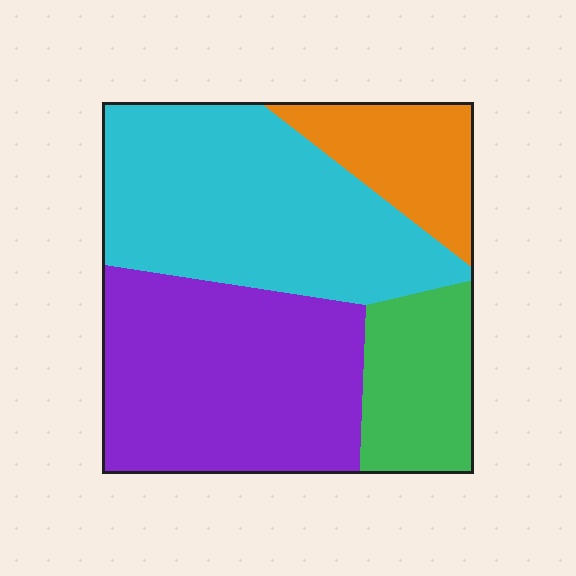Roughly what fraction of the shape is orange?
Orange covers about 15% of the shape.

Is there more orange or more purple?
Purple.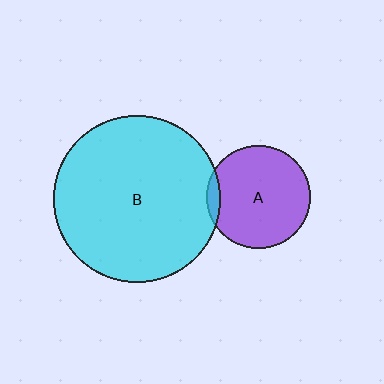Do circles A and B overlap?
Yes.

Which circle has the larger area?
Circle B (cyan).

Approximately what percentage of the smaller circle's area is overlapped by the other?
Approximately 5%.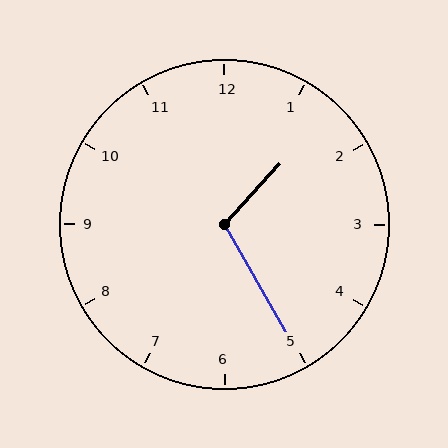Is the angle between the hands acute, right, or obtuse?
It is obtuse.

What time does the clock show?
1:25.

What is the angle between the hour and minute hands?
Approximately 108 degrees.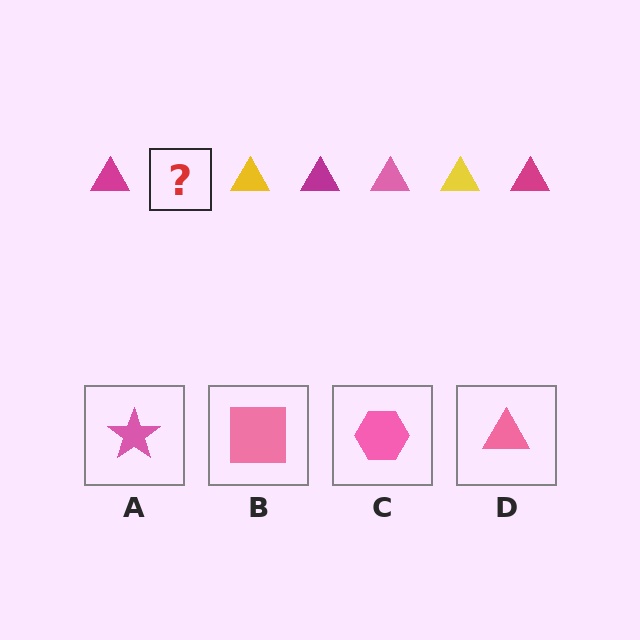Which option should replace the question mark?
Option D.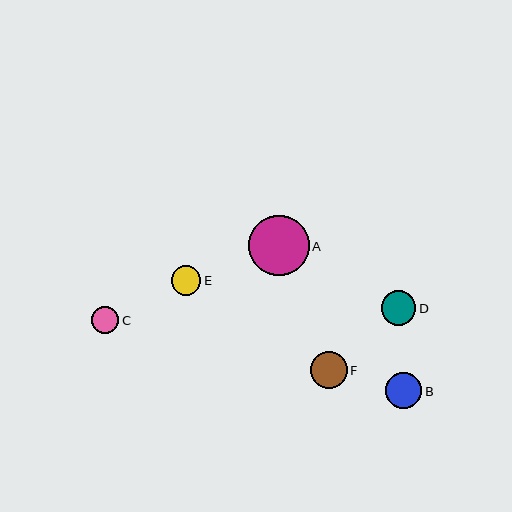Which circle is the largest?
Circle A is the largest with a size of approximately 60 pixels.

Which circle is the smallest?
Circle C is the smallest with a size of approximately 28 pixels.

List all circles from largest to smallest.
From largest to smallest: A, F, B, D, E, C.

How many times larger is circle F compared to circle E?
Circle F is approximately 1.3 times the size of circle E.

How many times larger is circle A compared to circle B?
Circle A is approximately 1.7 times the size of circle B.